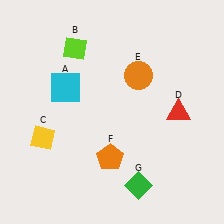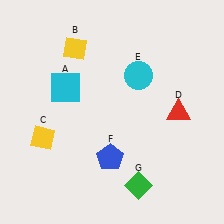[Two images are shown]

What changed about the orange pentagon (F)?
In Image 1, F is orange. In Image 2, it changed to blue.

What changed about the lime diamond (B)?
In Image 1, B is lime. In Image 2, it changed to yellow.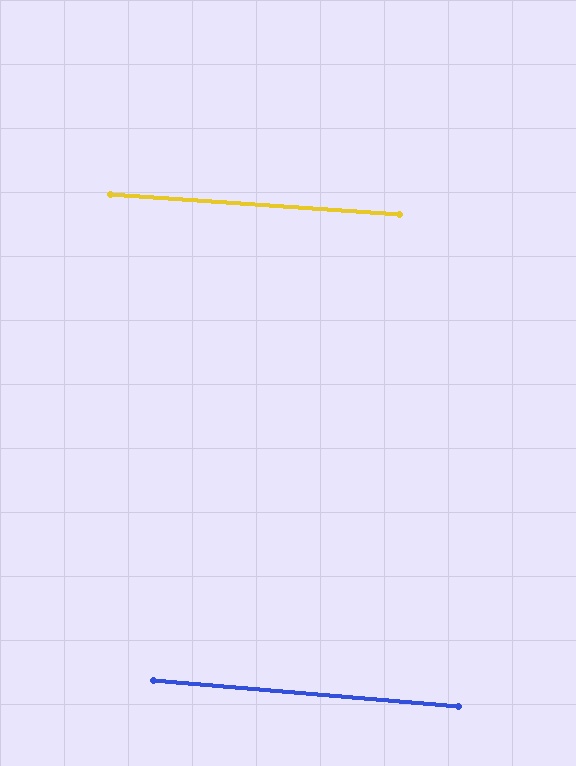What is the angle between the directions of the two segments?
Approximately 1 degree.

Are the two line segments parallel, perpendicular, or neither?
Parallel — their directions differ by only 1.1°.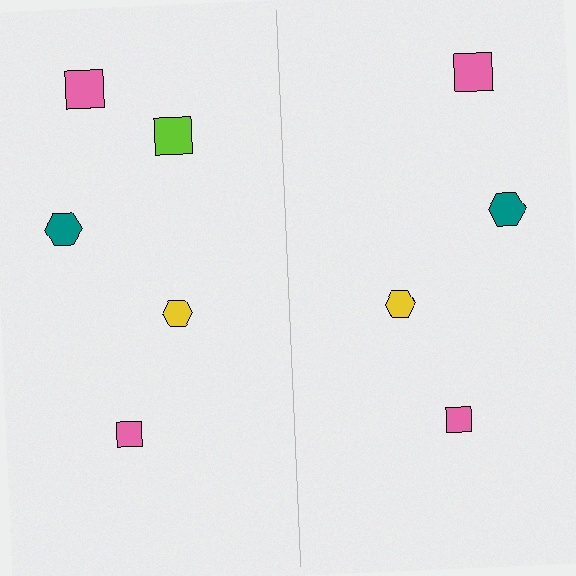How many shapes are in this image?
There are 9 shapes in this image.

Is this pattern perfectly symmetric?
No, the pattern is not perfectly symmetric. A lime square is missing from the right side.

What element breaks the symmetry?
A lime square is missing from the right side.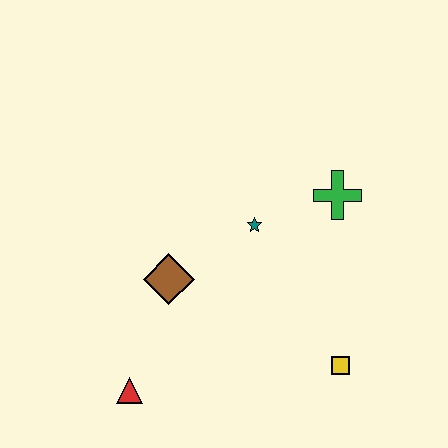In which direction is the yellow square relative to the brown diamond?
The yellow square is to the right of the brown diamond.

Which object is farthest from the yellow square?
The red triangle is farthest from the yellow square.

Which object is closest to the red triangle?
The brown diamond is closest to the red triangle.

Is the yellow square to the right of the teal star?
Yes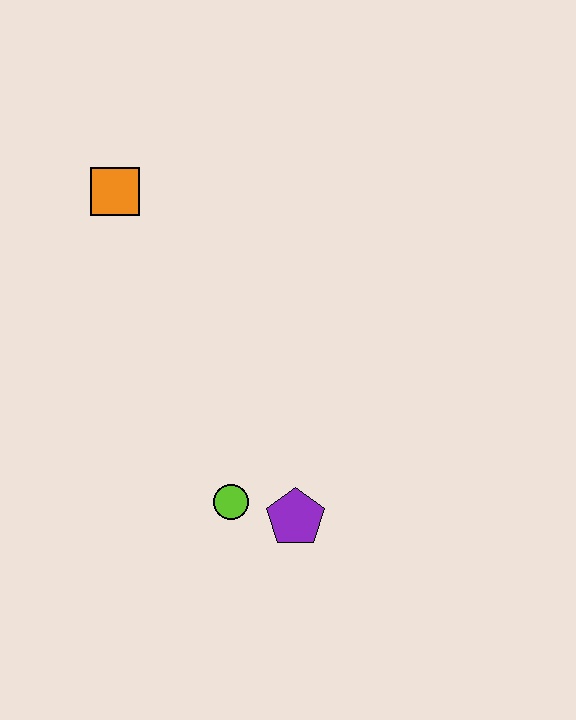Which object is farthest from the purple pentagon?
The orange square is farthest from the purple pentagon.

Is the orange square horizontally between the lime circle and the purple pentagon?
No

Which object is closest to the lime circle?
The purple pentagon is closest to the lime circle.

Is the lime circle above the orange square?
No